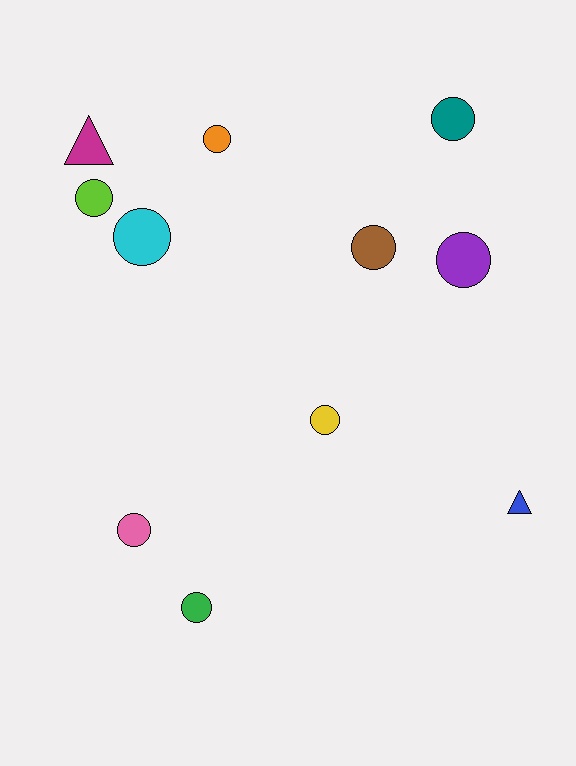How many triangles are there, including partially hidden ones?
There are 2 triangles.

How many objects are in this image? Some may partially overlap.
There are 11 objects.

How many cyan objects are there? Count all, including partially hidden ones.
There is 1 cyan object.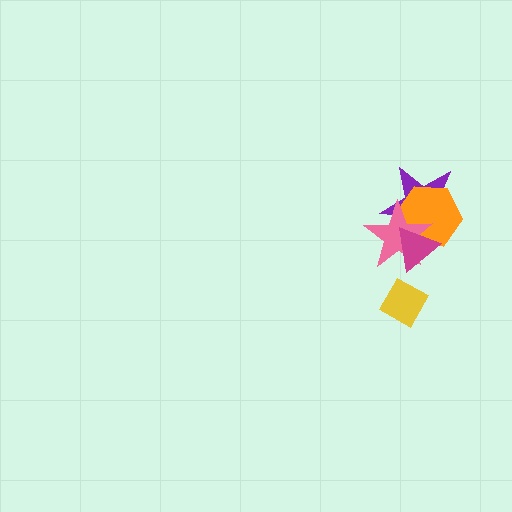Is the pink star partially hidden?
Yes, it is partially covered by another shape.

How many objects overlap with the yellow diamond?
0 objects overlap with the yellow diamond.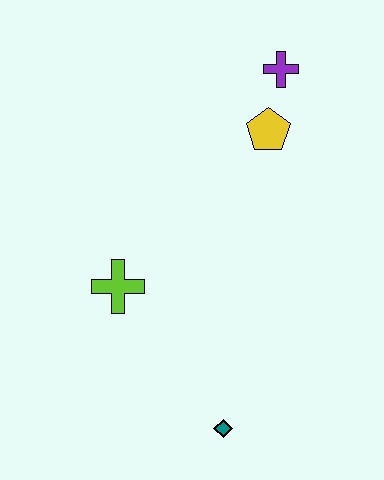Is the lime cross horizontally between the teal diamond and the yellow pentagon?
No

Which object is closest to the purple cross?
The yellow pentagon is closest to the purple cross.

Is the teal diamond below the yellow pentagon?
Yes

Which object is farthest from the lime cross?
The purple cross is farthest from the lime cross.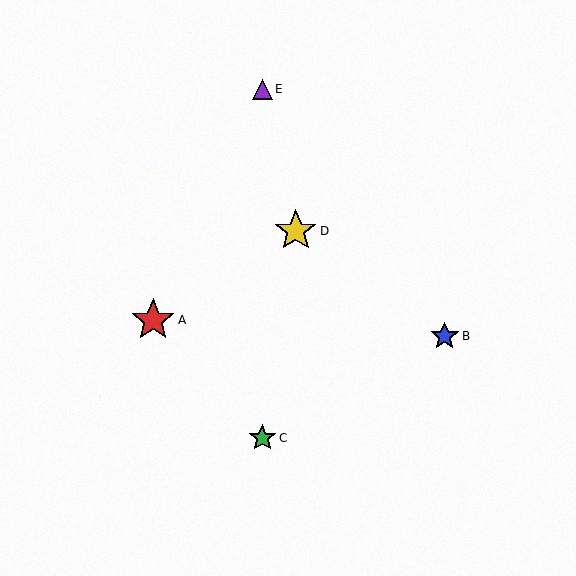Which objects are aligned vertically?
Objects C, E are aligned vertically.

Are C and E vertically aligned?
Yes, both are at x≈262.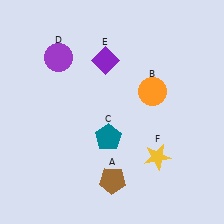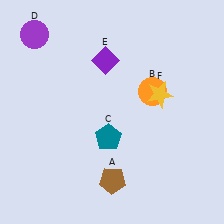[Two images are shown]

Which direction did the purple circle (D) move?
The purple circle (D) moved left.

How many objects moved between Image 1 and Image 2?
2 objects moved between the two images.